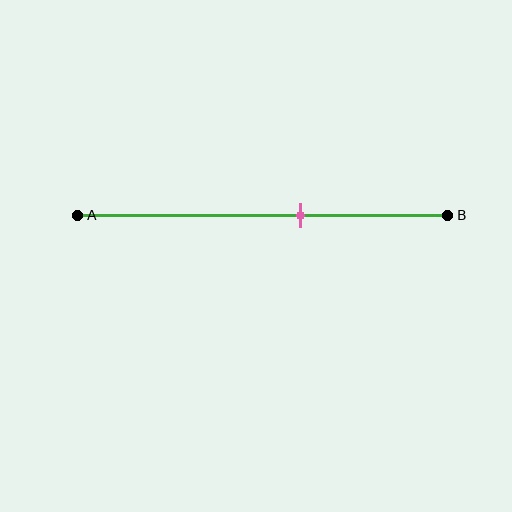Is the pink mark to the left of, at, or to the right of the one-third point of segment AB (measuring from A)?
The pink mark is to the right of the one-third point of segment AB.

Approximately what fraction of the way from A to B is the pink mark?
The pink mark is approximately 60% of the way from A to B.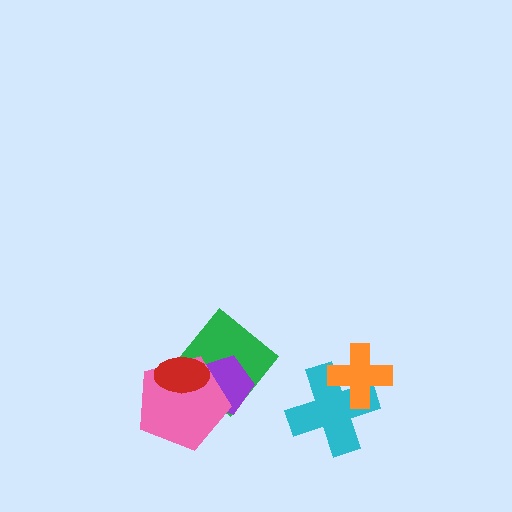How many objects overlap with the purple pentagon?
3 objects overlap with the purple pentagon.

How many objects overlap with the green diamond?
3 objects overlap with the green diamond.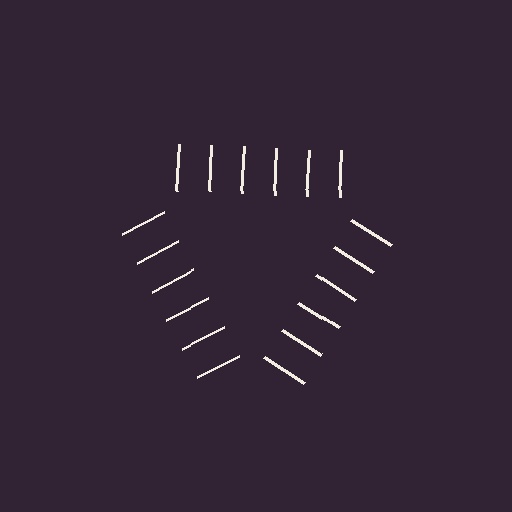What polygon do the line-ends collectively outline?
An illusory triangle — the line segments terminate on its edges but no continuous stroke is drawn.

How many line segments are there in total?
18 — 6 along each of the 3 edges.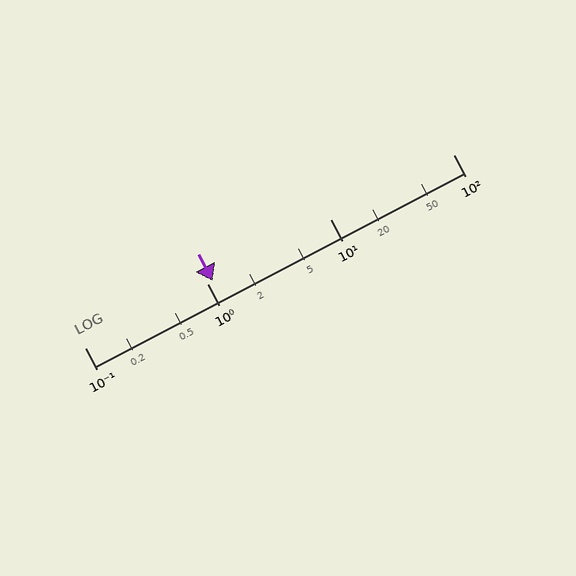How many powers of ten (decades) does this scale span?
The scale spans 3 decades, from 0.1 to 100.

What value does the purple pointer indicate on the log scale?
The pointer indicates approximately 1.1.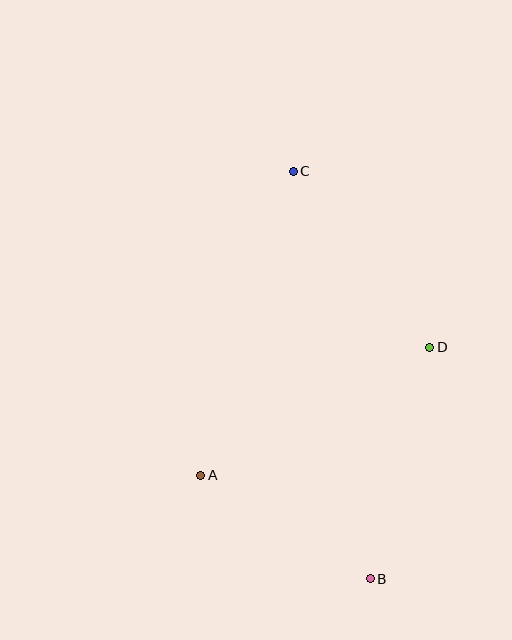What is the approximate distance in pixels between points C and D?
The distance between C and D is approximately 222 pixels.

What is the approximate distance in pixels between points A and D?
The distance between A and D is approximately 262 pixels.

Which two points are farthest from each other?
Points B and C are farthest from each other.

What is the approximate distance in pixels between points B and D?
The distance between B and D is approximately 239 pixels.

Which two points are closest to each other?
Points A and B are closest to each other.